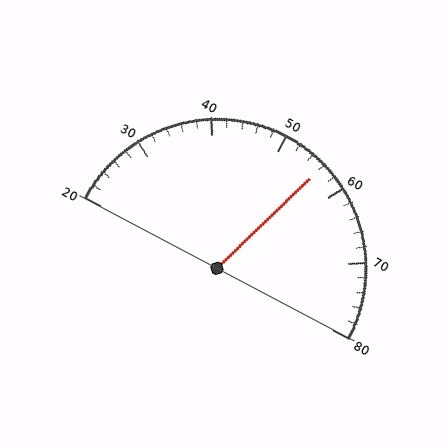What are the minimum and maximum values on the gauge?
The gauge ranges from 20 to 80.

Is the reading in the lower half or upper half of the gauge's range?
The reading is in the upper half of the range (20 to 80).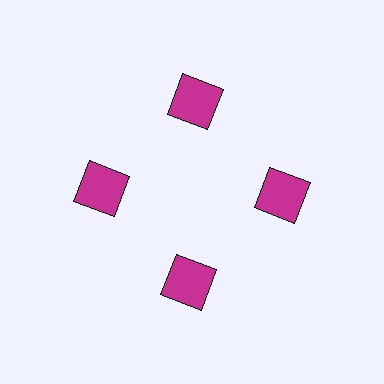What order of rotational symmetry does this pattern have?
This pattern has 4-fold rotational symmetry.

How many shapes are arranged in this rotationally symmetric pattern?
There are 4 shapes, arranged in 4 groups of 1.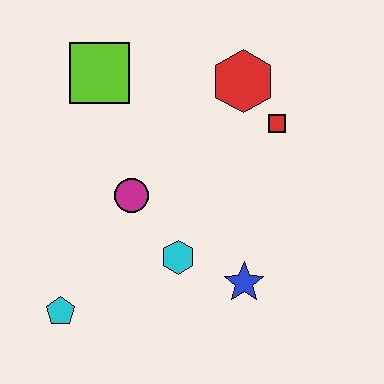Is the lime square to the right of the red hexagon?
No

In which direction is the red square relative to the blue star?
The red square is above the blue star.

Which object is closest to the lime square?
The magenta circle is closest to the lime square.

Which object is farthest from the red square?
The cyan pentagon is farthest from the red square.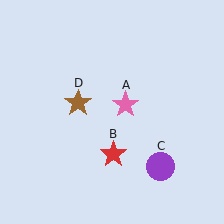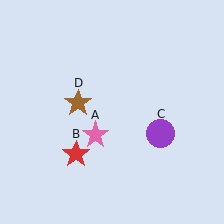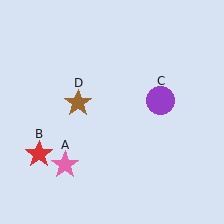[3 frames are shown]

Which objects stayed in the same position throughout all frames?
Brown star (object D) remained stationary.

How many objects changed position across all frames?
3 objects changed position: pink star (object A), red star (object B), purple circle (object C).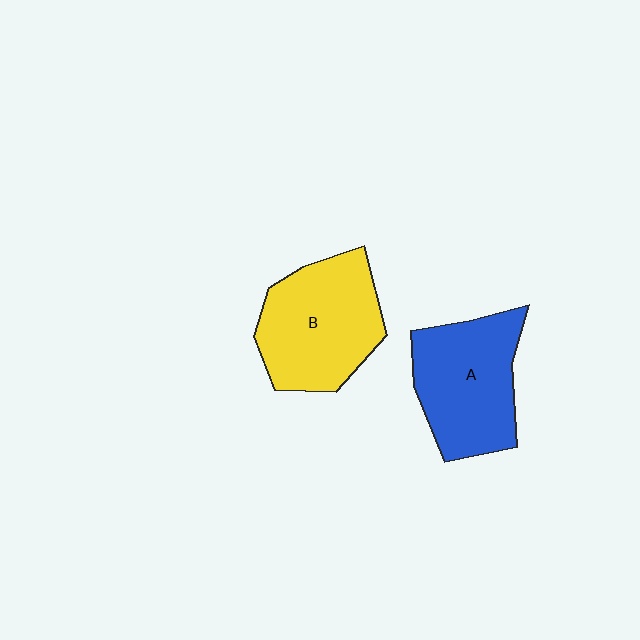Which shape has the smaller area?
Shape A (blue).